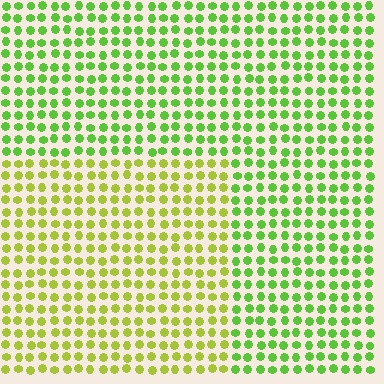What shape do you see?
I see a rectangle.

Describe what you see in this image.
The image is filled with small lime elements in a uniform arrangement. A rectangle-shaped region is visible where the elements are tinted to a slightly different hue, forming a subtle color boundary.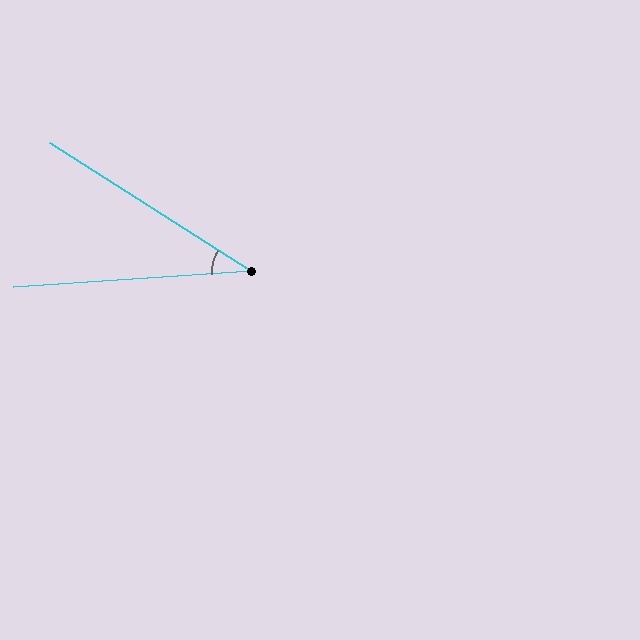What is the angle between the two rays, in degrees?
Approximately 36 degrees.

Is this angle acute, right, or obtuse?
It is acute.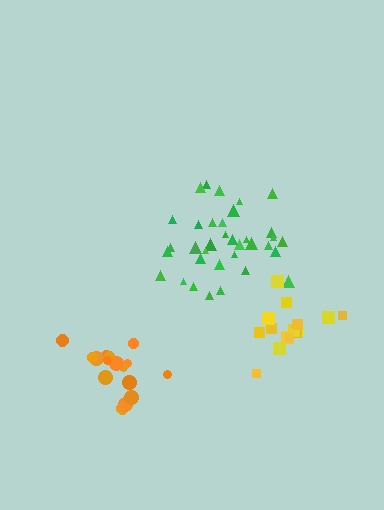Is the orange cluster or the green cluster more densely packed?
Orange.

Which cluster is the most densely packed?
Yellow.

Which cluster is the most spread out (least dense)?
Green.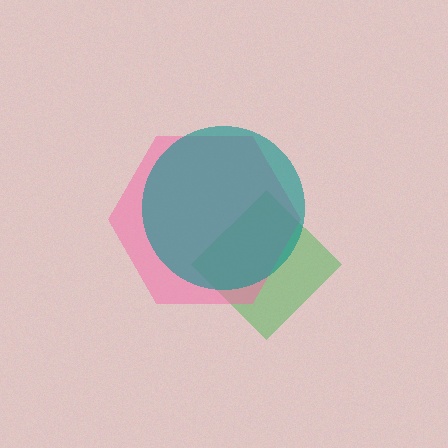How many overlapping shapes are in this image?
There are 3 overlapping shapes in the image.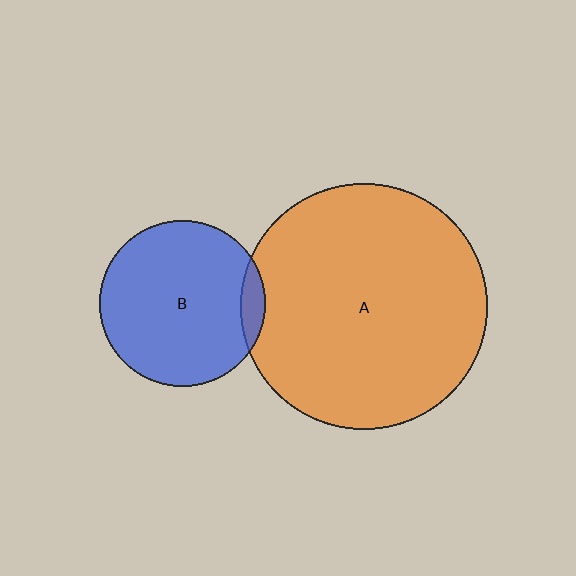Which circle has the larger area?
Circle A (orange).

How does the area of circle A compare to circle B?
Approximately 2.2 times.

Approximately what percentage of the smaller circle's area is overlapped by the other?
Approximately 5%.